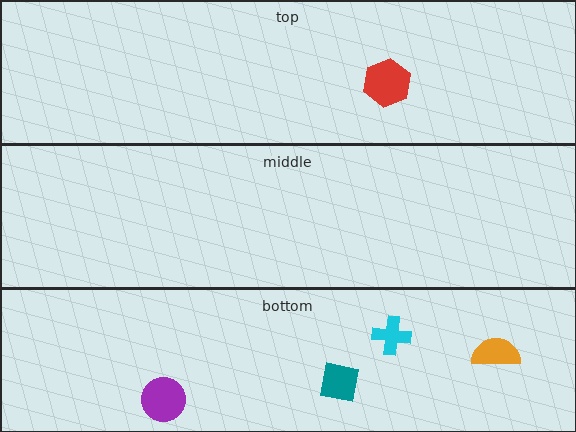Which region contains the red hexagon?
The top region.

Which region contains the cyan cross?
The bottom region.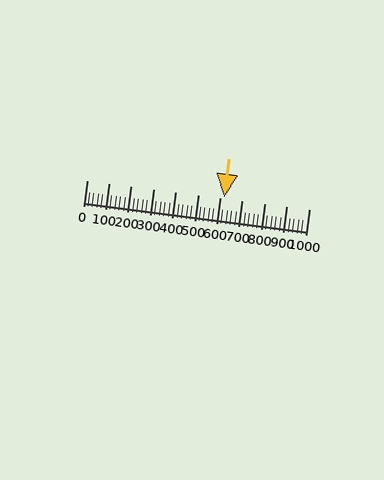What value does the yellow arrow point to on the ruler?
The yellow arrow points to approximately 620.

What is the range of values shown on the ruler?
The ruler shows values from 0 to 1000.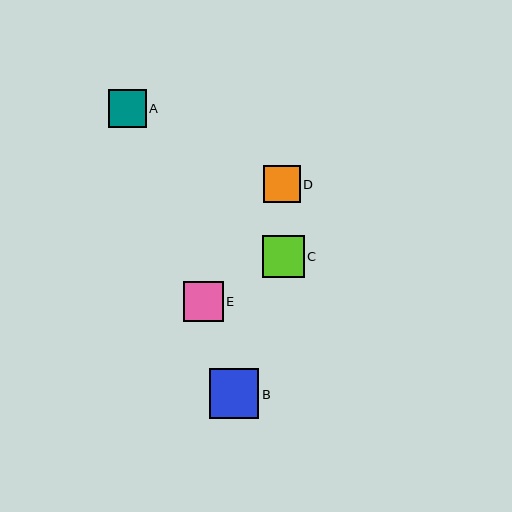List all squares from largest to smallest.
From largest to smallest: B, C, E, A, D.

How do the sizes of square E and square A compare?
Square E and square A are approximately the same size.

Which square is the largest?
Square B is the largest with a size of approximately 49 pixels.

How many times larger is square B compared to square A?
Square B is approximately 1.3 times the size of square A.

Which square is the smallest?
Square D is the smallest with a size of approximately 37 pixels.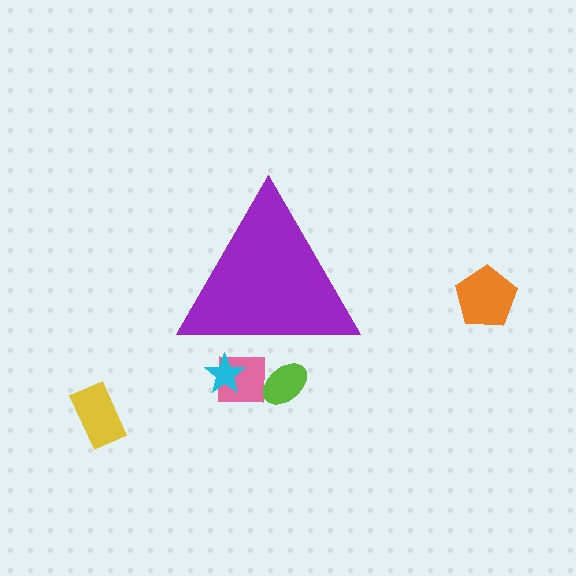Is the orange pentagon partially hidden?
No, the orange pentagon is fully visible.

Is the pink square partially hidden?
Yes, the pink square is partially hidden behind the purple triangle.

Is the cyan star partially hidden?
Yes, the cyan star is partially hidden behind the purple triangle.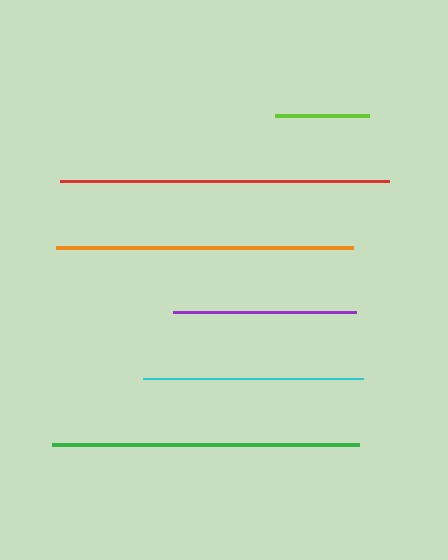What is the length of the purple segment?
The purple segment is approximately 183 pixels long.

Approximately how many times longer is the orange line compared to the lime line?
The orange line is approximately 3.2 times the length of the lime line.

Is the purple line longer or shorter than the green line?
The green line is longer than the purple line.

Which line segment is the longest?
The red line is the longest at approximately 329 pixels.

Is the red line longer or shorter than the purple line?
The red line is longer than the purple line.